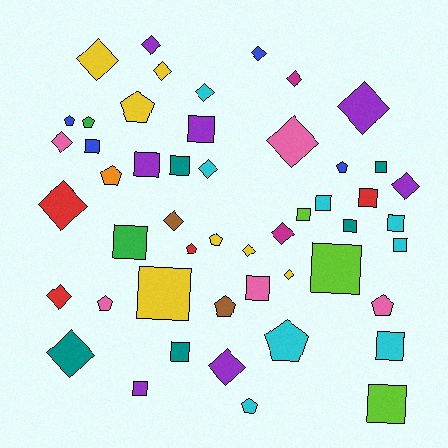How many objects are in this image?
There are 50 objects.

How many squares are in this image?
There are 19 squares.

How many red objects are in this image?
There are 4 red objects.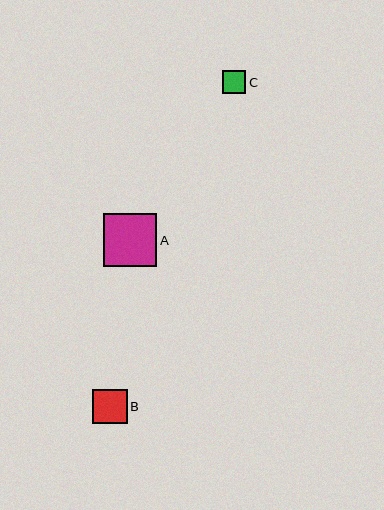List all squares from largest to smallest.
From largest to smallest: A, B, C.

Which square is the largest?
Square A is the largest with a size of approximately 53 pixels.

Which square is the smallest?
Square C is the smallest with a size of approximately 23 pixels.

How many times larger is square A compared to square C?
Square A is approximately 2.3 times the size of square C.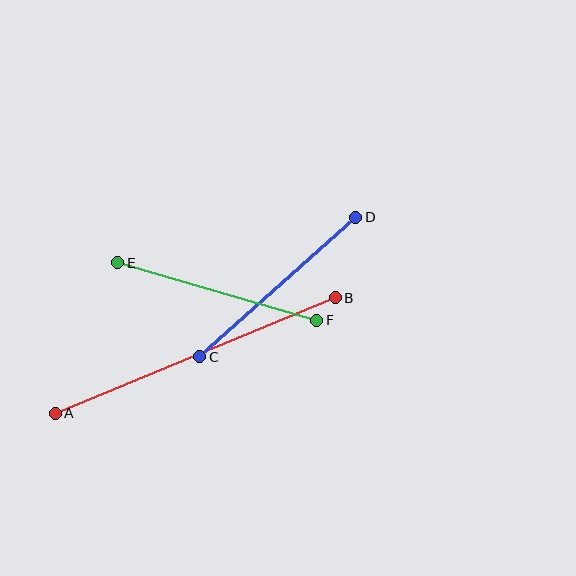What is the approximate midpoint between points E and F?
The midpoint is at approximately (217, 292) pixels.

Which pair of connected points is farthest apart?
Points A and B are farthest apart.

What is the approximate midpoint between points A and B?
The midpoint is at approximately (195, 355) pixels.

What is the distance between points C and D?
The distance is approximately 210 pixels.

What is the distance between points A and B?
The distance is approximately 303 pixels.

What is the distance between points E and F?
The distance is approximately 207 pixels.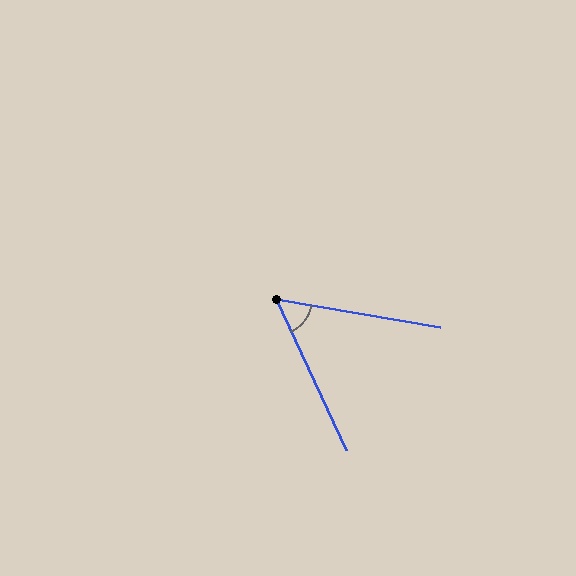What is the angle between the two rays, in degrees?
Approximately 55 degrees.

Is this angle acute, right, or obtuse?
It is acute.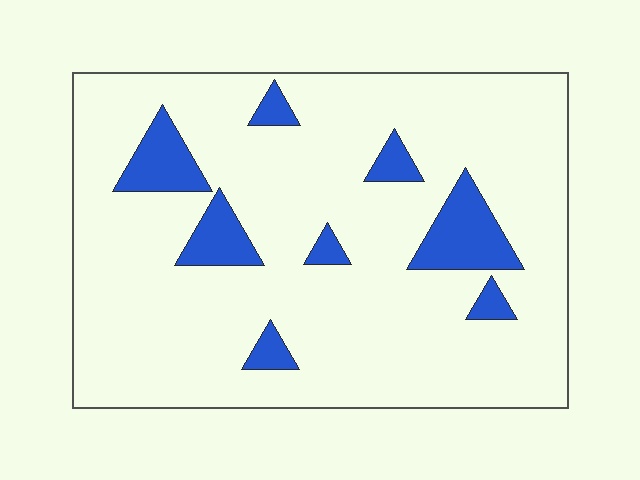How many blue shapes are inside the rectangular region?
8.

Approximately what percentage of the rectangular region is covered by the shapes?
Approximately 15%.